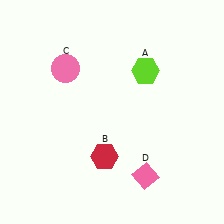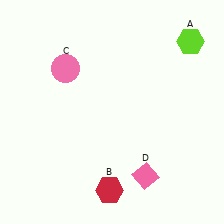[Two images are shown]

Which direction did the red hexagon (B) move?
The red hexagon (B) moved down.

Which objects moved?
The objects that moved are: the lime hexagon (A), the red hexagon (B).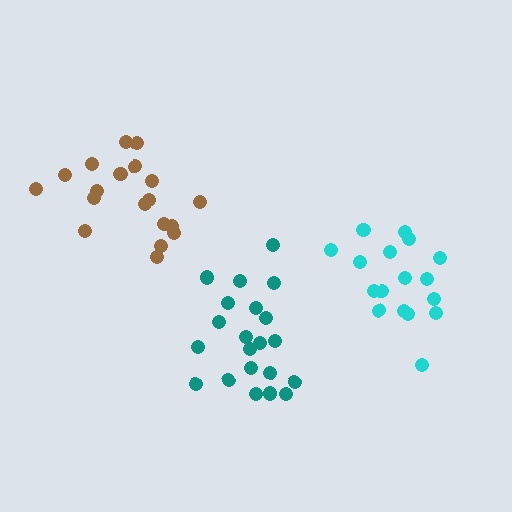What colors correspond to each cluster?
The clusters are colored: brown, teal, cyan.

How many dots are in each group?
Group 1: 19 dots, Group 2: 21 dots, Group 3: 17 dots (57 total).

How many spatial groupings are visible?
There are 3 spatial groupings.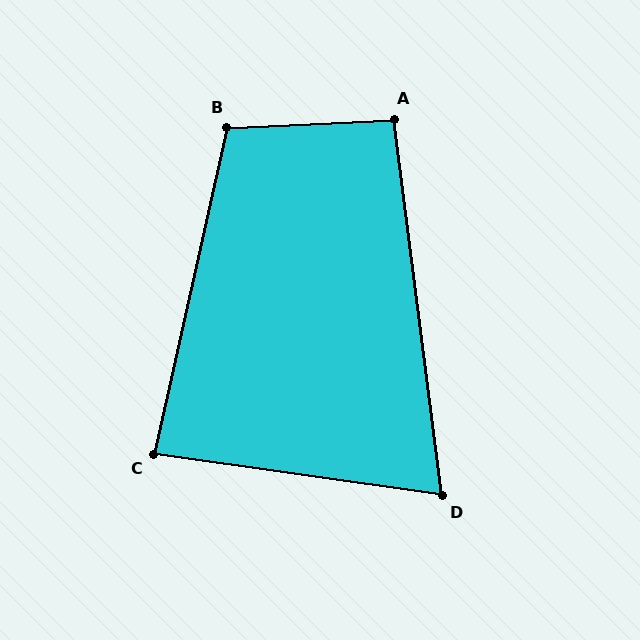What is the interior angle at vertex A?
Approximately 95 degrees (approximately right).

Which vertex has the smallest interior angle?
D, at approximately 75 degrees.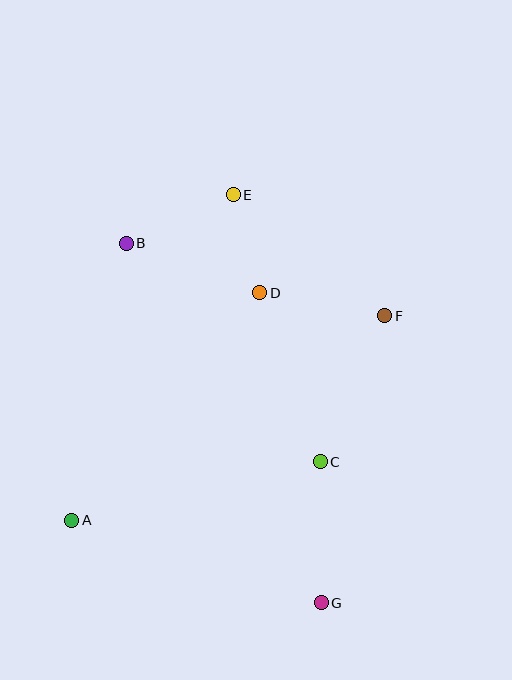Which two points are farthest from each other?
Points E and G are farthest from each other.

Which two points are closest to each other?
Points D and E are closest to each other.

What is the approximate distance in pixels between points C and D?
The distance between C and D is approximately 179 pixels.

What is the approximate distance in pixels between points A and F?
The distance between A and F is approximately 374 pixels.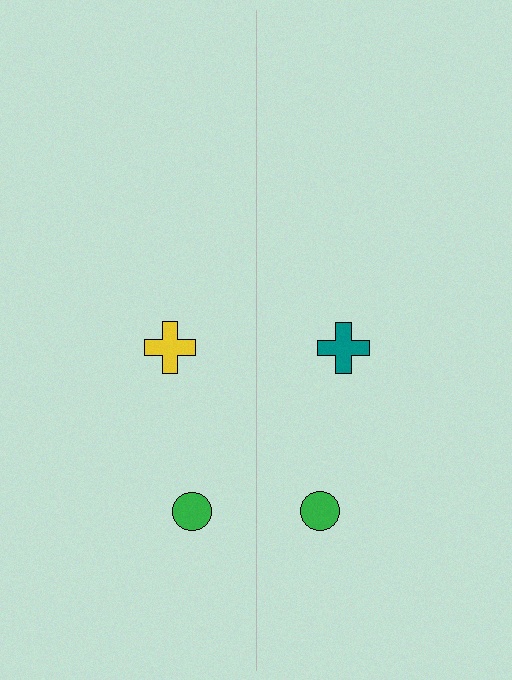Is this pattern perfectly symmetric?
No, the pattern is not perfectly symmetric. The teal cross on the right side breaks the symmetry — its mirror counterpart is yellow.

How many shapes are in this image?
There are 4 shapes in this image.